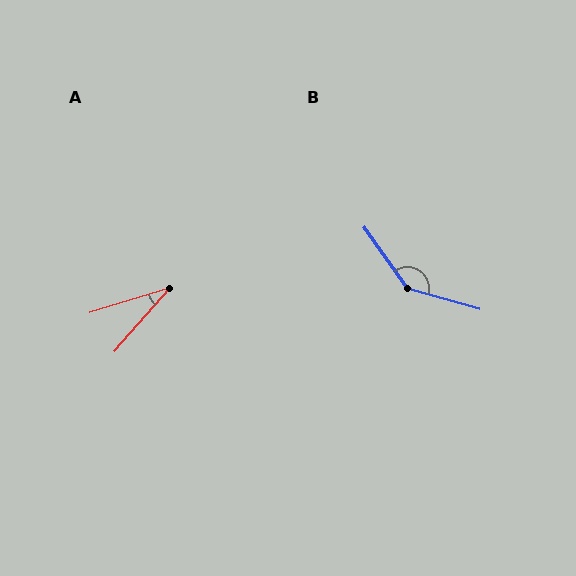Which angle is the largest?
B, at approximately 141 degrees.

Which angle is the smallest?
A, at approximately 31 degrees.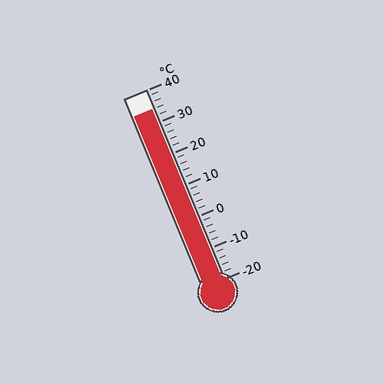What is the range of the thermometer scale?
The thermometer scale ranges from -20°C to 40°C.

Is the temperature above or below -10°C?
The temperature is above -10°C.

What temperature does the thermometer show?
The thermometer shows approximately 34°C.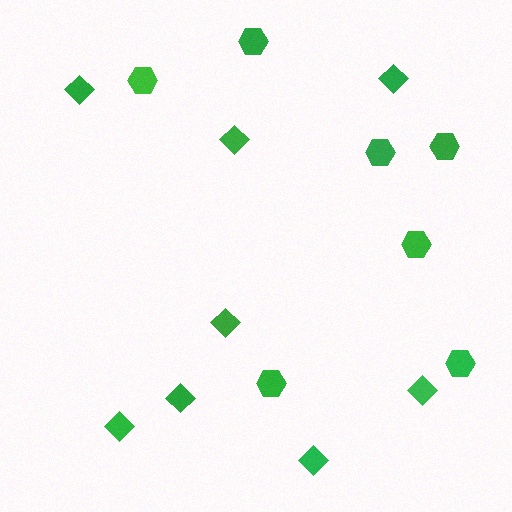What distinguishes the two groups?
There are 2 groups: one group of hexagons (7) and one group of diamonds (8).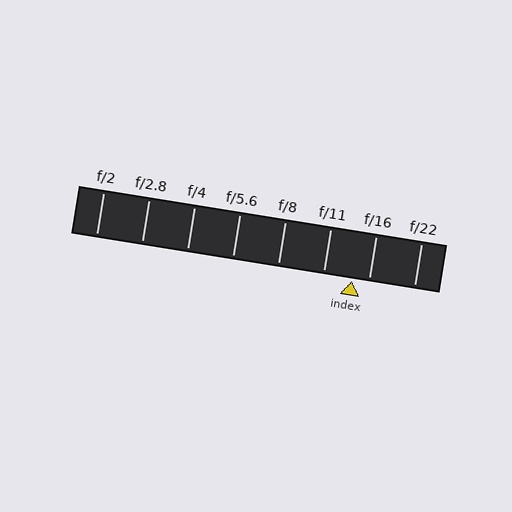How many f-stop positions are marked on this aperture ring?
There are 8 f-stop positions marked.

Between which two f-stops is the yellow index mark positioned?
The index mark is between f/11 and f/16.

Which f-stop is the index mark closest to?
The index mark is closest to f/16.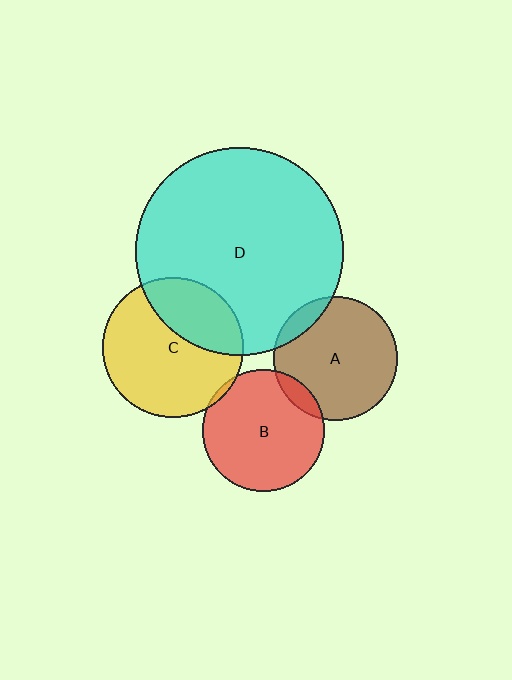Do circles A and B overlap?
Yes.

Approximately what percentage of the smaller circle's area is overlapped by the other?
Approximately 10%.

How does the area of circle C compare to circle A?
Approximately 1.3 times.